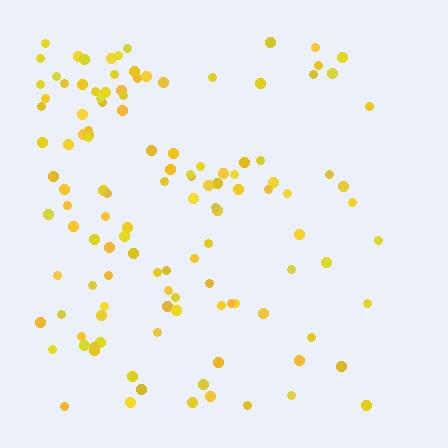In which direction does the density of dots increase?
From right to left, with the left side densest.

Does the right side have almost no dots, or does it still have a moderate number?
Still a moderate number, just noticeably fewer than the left.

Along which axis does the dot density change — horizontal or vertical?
Horizontal.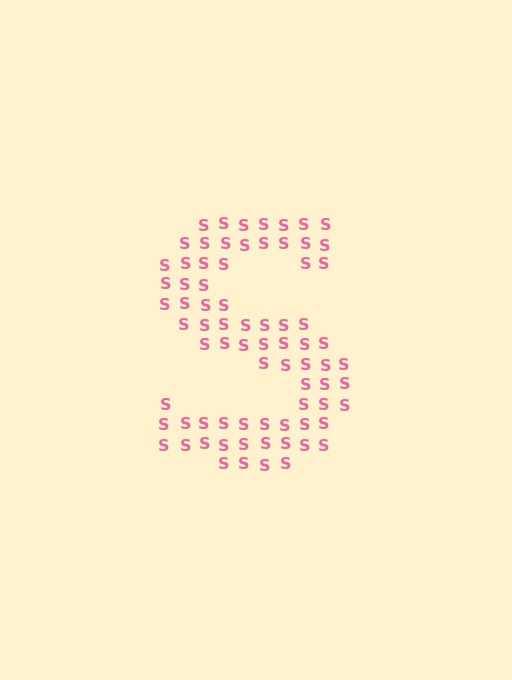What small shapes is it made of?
It is made of small letter S's.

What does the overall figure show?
The overall figure shows the letter S.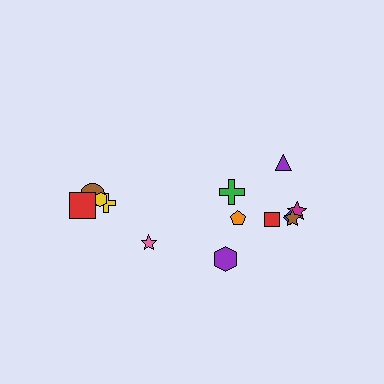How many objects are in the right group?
There are 8 objects.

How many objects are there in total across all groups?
There are 13 objects.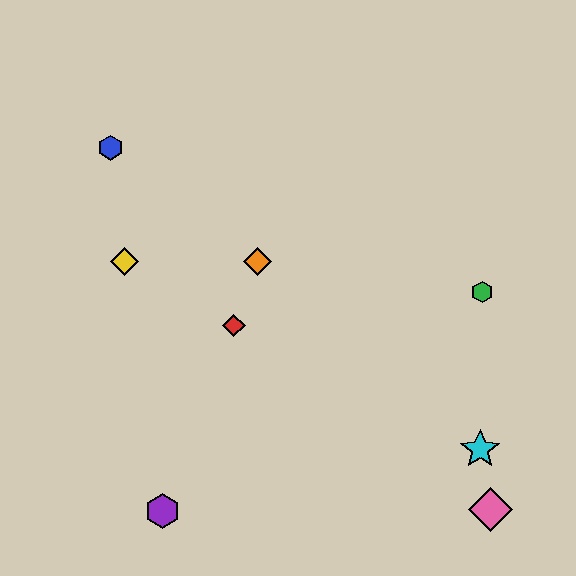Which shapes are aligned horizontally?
The yellow diamond, the orange diamond are aligned horizontally.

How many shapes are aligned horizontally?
2 shapes (the yellow diamond, the orange diamond) are aligned horizontally.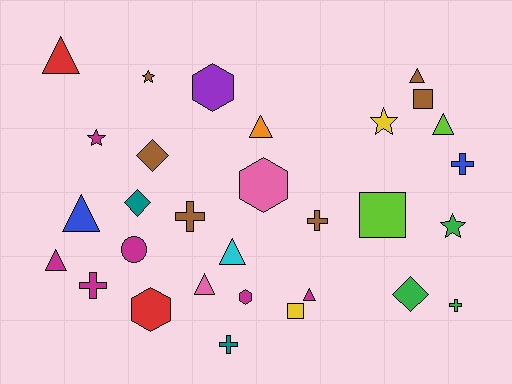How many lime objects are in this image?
There are 2 lime objects.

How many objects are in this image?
There are 30 objects.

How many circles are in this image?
There is 1 circle.